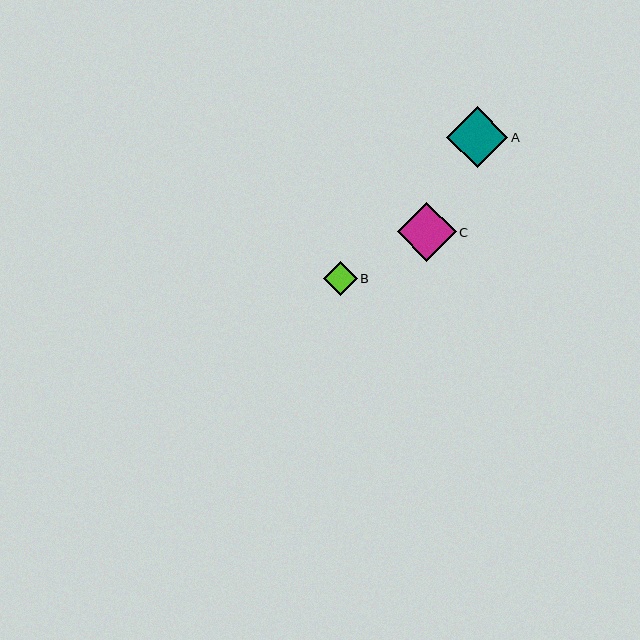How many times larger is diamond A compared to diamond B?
Diamond A is approximately 1.8 times the size of diamond B.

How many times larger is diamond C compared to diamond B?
Diamond C is approximately 1.8 times the size of diamond B.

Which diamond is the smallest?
Diamond B is the smallest with a size of approximately 34 pixels.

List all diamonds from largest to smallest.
From largest to smallest: A, C, B.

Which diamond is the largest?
Diamond A is the largest with a size of approximately 61 pixels.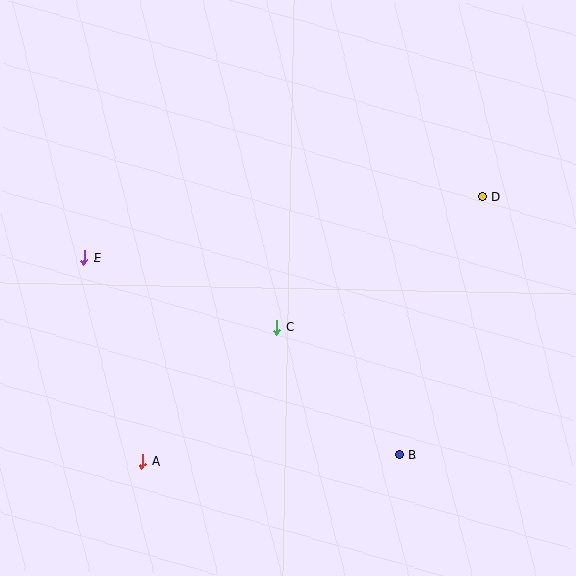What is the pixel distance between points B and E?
The distance between B and E is 371 pixels.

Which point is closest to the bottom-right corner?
Point B is closest to the bottom-right corner.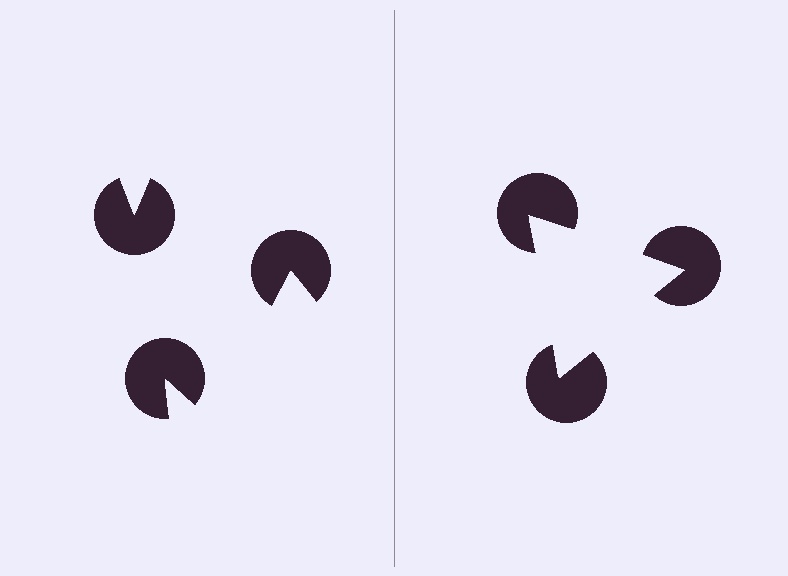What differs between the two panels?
The pac-man discs are positioned identically on both sides; only the wedge orientations differ. On the right they align to a triangle; on the left they are misaligned.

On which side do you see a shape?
An illusory triangle appears on the right side. On the left side the wedge cuts are rotated, so no coherent shape forms.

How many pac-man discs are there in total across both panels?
6 — 3 on each side.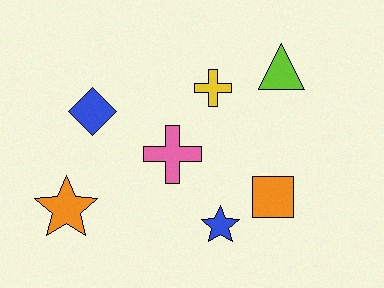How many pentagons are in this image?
There are no pentagons.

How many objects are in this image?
There are 7 objects.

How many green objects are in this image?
There are no green objects.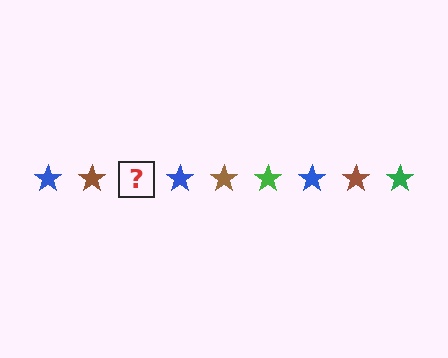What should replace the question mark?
The question mark should be replaced with a green star.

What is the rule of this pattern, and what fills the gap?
The rule is that the pattern cycles through blue, brown, green stars. The gap should be filled with a green star.